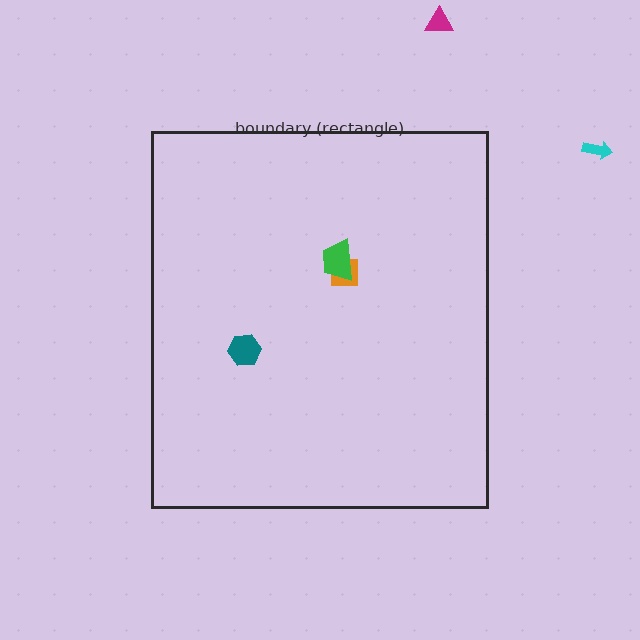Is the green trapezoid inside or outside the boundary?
Inside.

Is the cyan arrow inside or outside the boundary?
Outside.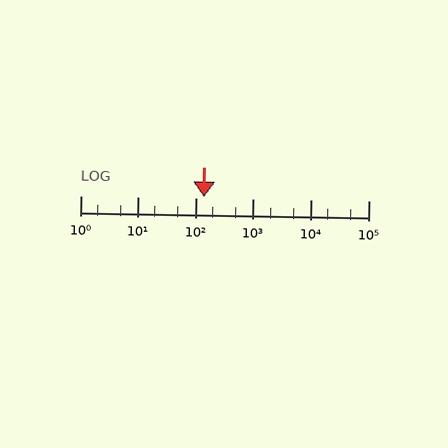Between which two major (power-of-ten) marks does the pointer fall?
The pointer is between 100 and 1000.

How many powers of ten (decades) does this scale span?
The scale spans 5 decades, from 1 to 100000.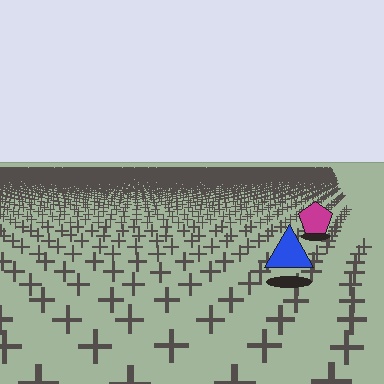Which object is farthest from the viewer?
The magenta pentagon is farthest from the viewer. It appears smaller and the ground texture around it is denser.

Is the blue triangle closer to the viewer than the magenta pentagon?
Yes. The blue triangle is closer — you can tell from the texture gradient: the ground texture is coarser near it.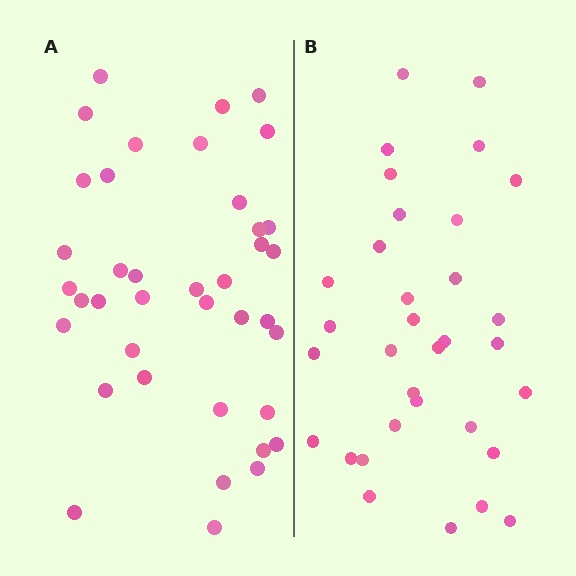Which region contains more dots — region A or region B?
Region A (the left region) has more dots.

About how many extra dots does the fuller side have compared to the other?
Region A has about 6 more dots than region B.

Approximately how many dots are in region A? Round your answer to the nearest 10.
About 40 dots. (The exact count is 39, which rounds to 40.)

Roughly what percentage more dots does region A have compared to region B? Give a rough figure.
About 20% more.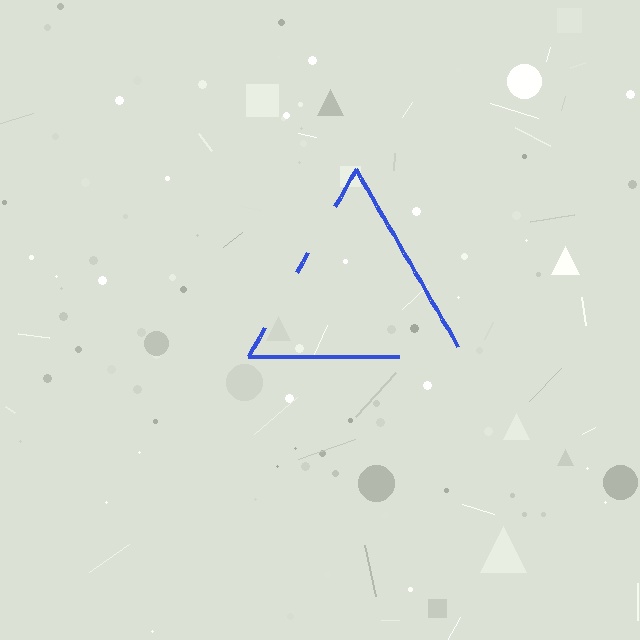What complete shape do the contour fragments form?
The contour fragments form a triangle.